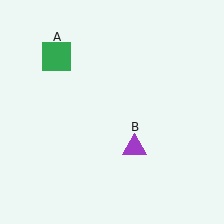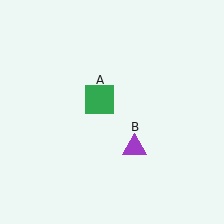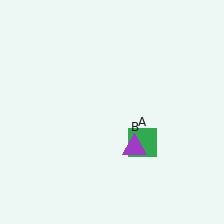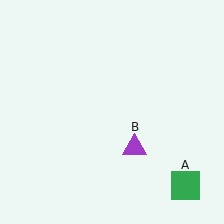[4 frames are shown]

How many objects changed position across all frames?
1 object changed position: green square (object A).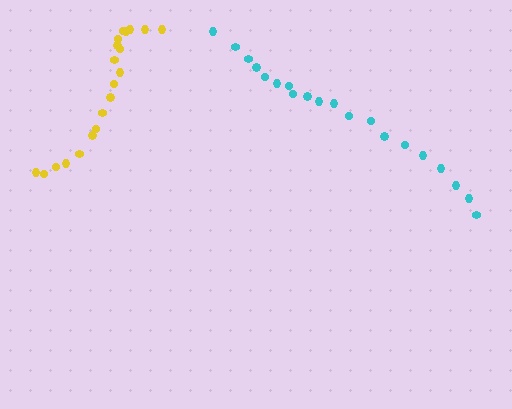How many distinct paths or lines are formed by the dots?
There are 2 distinct paths.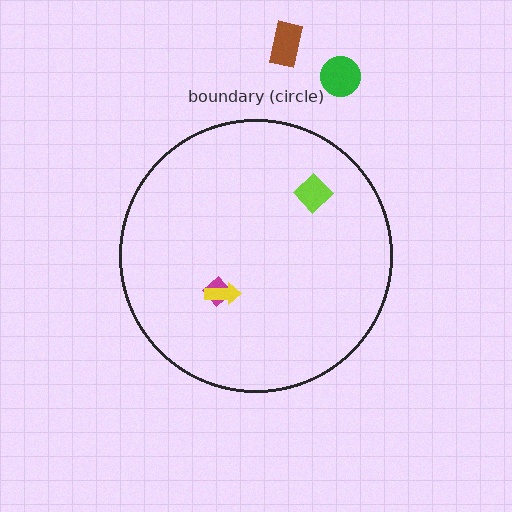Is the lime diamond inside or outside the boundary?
Inside.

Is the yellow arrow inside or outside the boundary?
Inside.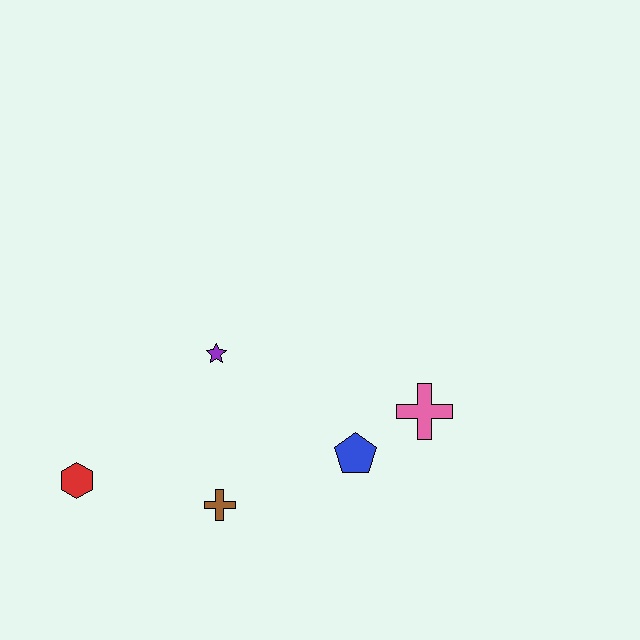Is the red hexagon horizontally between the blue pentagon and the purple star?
No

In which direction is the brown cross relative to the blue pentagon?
The brown cross is to the left of the blue pentagon.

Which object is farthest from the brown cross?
The pink cross is farthest from the brown cross.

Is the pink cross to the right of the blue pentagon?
Yes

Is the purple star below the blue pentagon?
No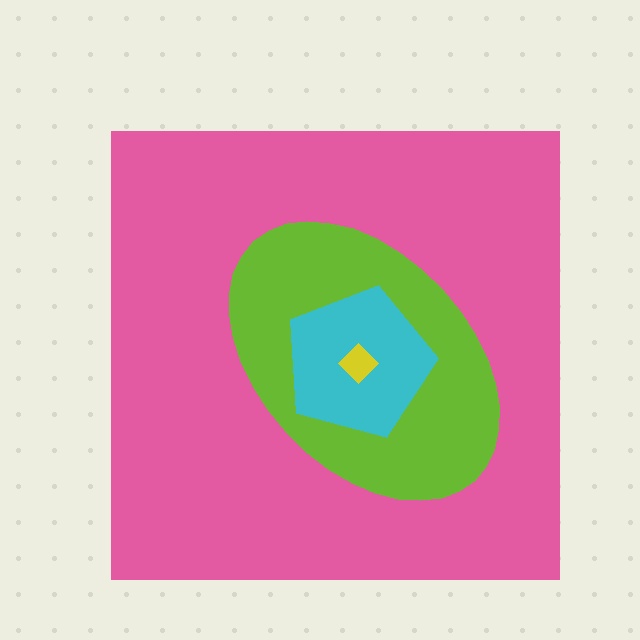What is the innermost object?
The yellow diamond.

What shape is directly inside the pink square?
The lime ellipse.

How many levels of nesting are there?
4.